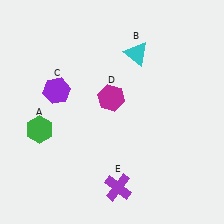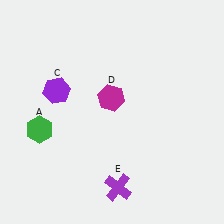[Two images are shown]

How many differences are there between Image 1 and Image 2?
There is 1 difference between the two images.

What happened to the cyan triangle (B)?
The cyan triangle (B) was removed in Image 2. It was in the top-right area of Image 1.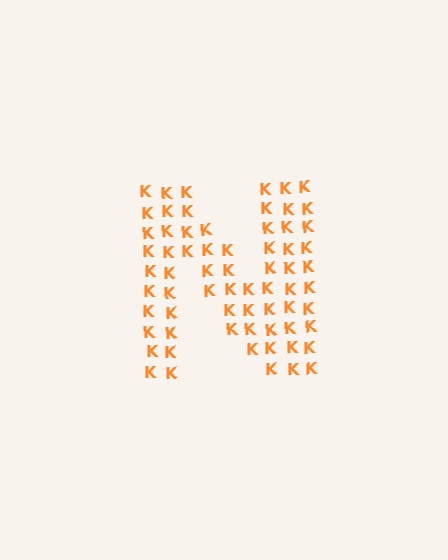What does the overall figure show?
The overall figure shows the letter N.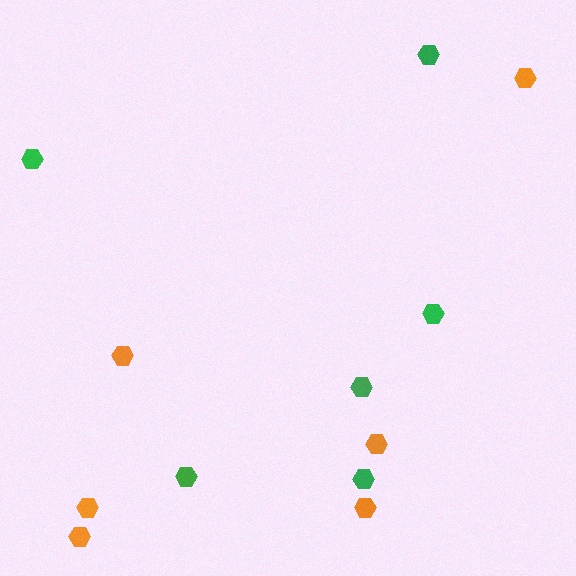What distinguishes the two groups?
There are 2 groups: one group of orange hexagons (6) and one group of green hexagons (6).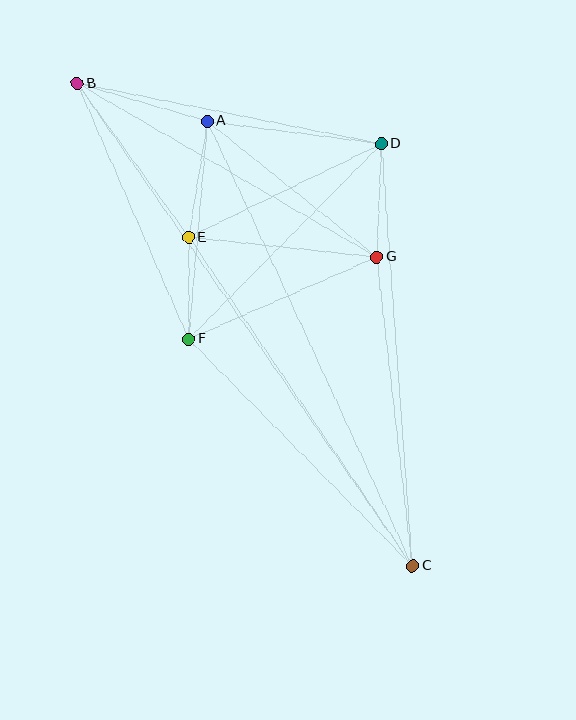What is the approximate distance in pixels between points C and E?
The distance between C and E is approximately 398 pixels.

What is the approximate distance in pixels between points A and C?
The distance between A and C is approximately 490 pixels.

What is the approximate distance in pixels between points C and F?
The distance between C and F is approximately 319 pixels.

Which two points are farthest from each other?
Points B and C are farthest from each other.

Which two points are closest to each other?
Points E and F are closest to each other.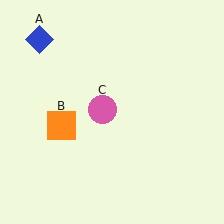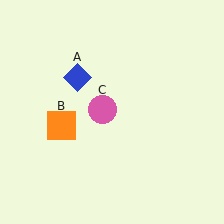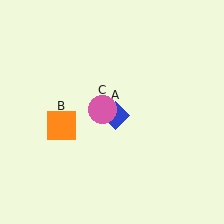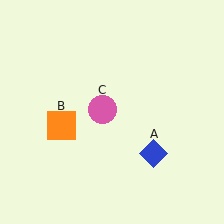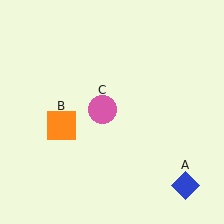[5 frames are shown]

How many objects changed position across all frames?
1 object changed position: blue diamond (object A).